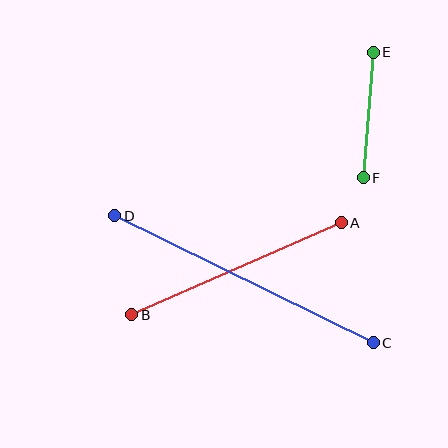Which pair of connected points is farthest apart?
Points C and D are farthest apart.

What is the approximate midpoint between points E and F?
The midpoint is at approximately (368, 115) pixels.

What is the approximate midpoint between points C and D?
The midpoint is at approximately (244, 279) pixels.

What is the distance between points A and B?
The distance is approximately 229 pixels.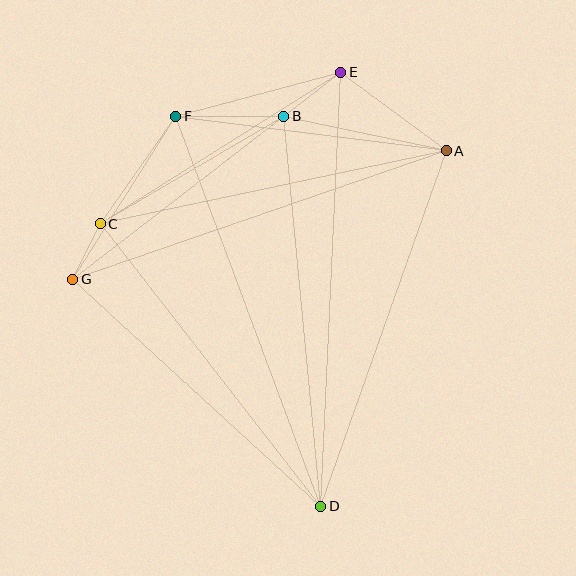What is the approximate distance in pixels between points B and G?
The distance between B and G is approximately 266 pixels.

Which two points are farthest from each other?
Points D and E are farthest from each other.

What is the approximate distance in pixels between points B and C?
The distance between B and C is approximately 212 pixels.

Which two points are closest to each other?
Points C and G are closest to each other.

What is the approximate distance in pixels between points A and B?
The distance between A and B is approximately 166 pixels.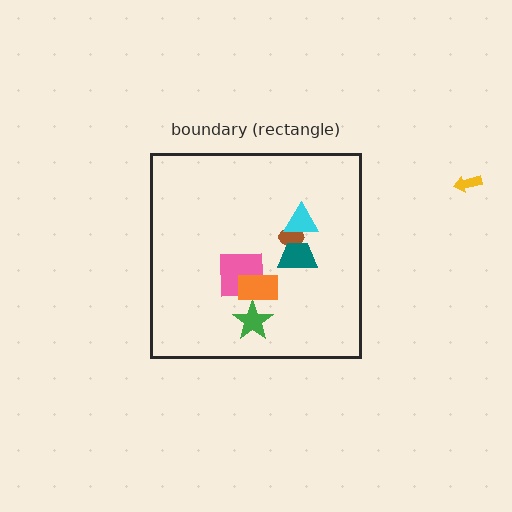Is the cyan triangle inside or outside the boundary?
Inside.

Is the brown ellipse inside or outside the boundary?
Inside.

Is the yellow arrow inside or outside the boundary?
Outside.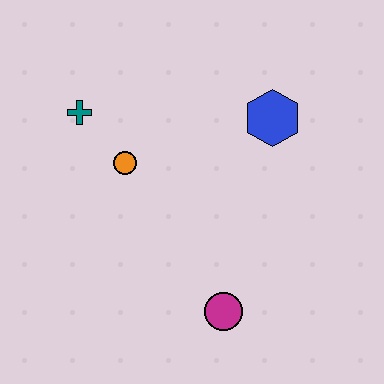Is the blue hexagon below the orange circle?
No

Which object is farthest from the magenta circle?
The teal cross is farthest from the magenta circle.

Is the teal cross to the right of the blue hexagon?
No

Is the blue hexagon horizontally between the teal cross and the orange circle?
No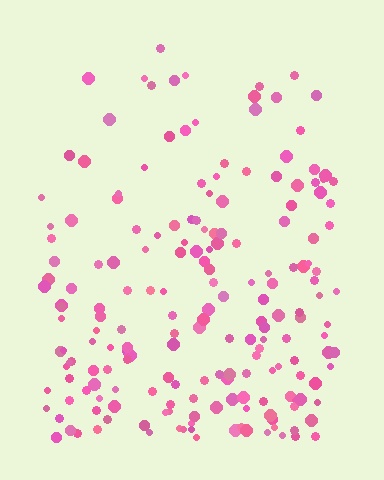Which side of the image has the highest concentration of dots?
The bottom.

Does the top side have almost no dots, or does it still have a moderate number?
Still a moderate number, just noticeably fewer than the bottom.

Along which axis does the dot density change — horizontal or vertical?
Vertical.